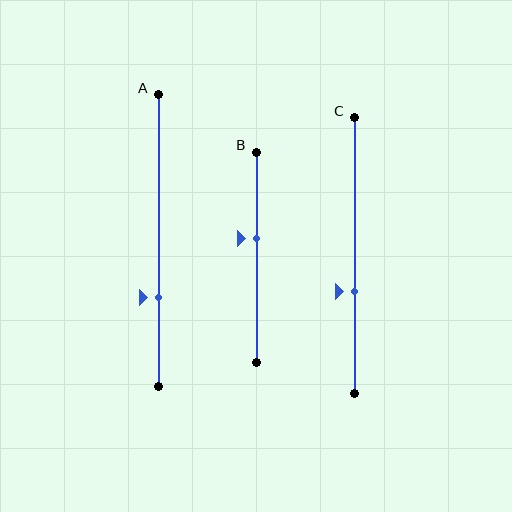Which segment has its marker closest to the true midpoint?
Segment B has its marker closest to the true midpoint.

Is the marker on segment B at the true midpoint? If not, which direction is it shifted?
No, the marker on segment B is shifted upward by about 9% of the segment length.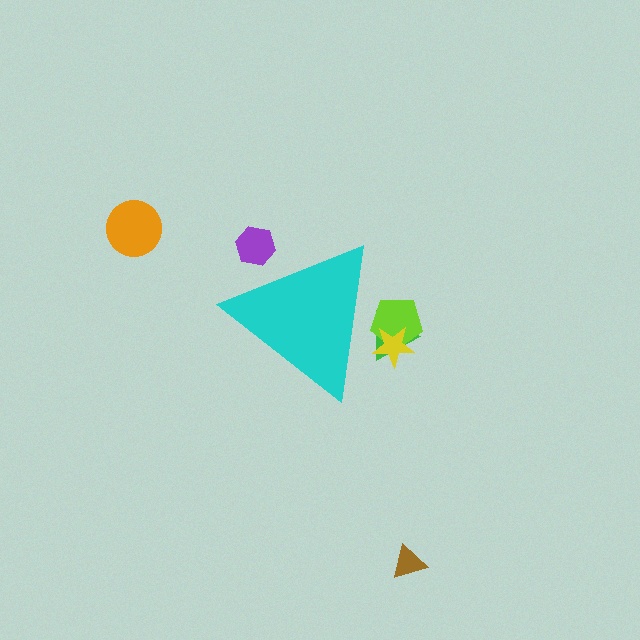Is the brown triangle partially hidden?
No, the brown triangle is fully visible.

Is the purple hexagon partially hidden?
Yes, the purple hexagon is partially hidden behind the cyan triangle.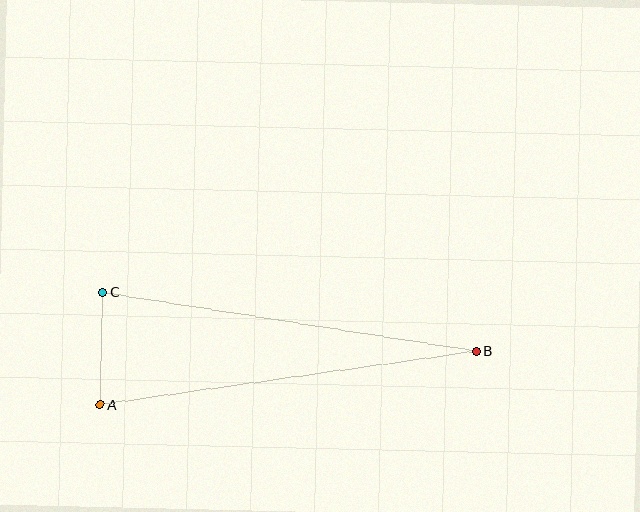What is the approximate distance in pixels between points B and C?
The distance between B and C is approximately 378 pixels.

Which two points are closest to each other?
Points A and C are closest to each other.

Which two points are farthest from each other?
Points A and B are farthest from each other.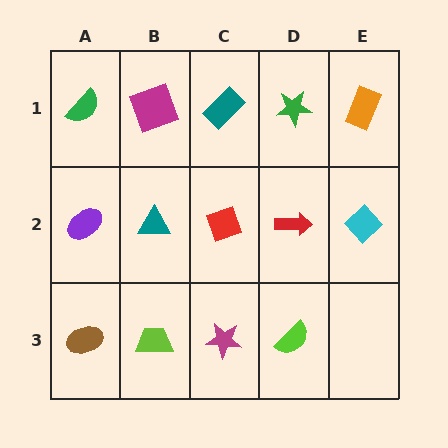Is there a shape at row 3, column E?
No, that cell is empty.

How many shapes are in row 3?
4 shapes.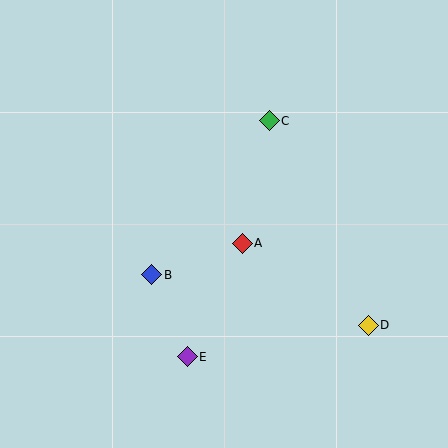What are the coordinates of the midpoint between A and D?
The midpoint between A and D is at (305, 284).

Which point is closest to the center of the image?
Point A at (242, 243) is closest to the center.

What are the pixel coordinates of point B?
Point B is at (152, 275).